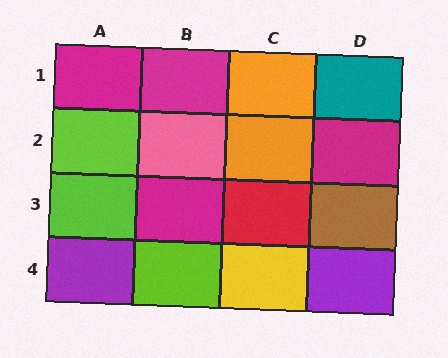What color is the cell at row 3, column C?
Red.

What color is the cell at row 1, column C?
Orange.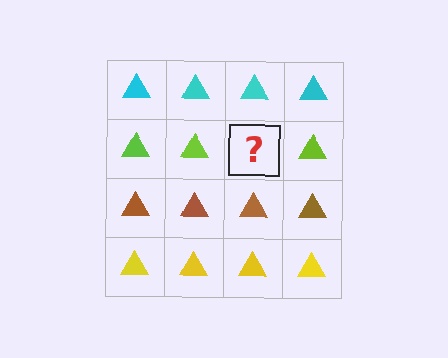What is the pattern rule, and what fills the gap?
The rule is that each row has a consistent color. The gap should be filled with a lime triangle.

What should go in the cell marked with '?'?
The missing cell should contain a lime triangle.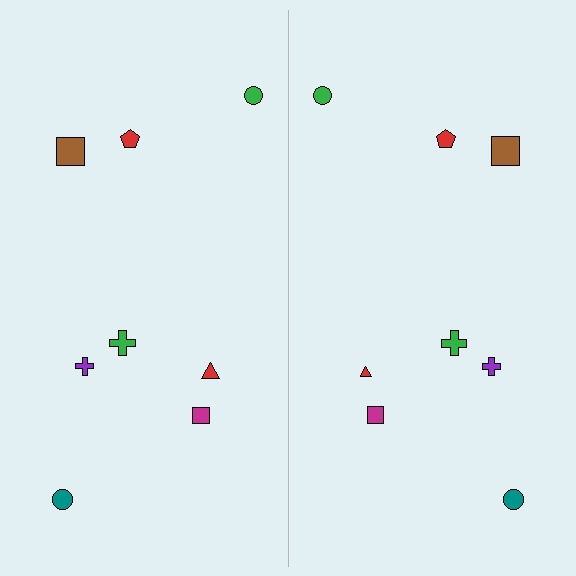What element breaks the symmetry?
The red triangle on the right side has a different size than its mirror counterpart.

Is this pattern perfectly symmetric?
No, the pattern is not perfectly symmetric. The red triangle on the right side has a different size than its mirror counterpart.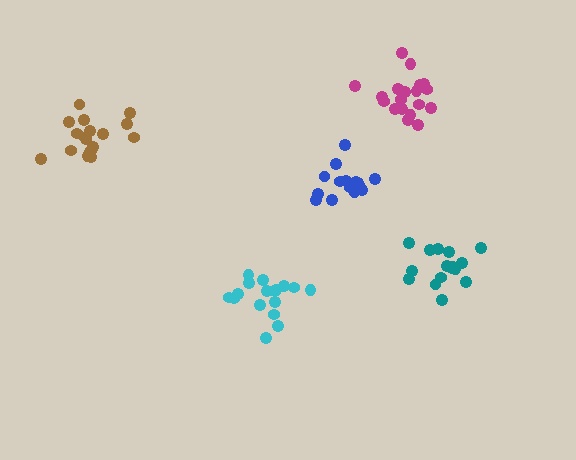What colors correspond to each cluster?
The clusters are colored: cyan, magenta, brown, blue, teal.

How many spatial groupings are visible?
There are 5 spatial groupings.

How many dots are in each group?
Group 1: 17 dots, Group 2: 19 dots, Group 3: 19 dots, Group 4: 15 dots, Group 5: 16 dots (86 total).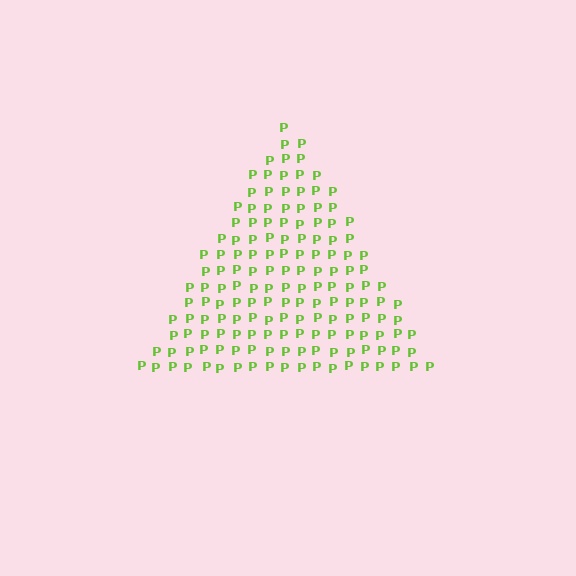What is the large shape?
The large shape is a triangle.